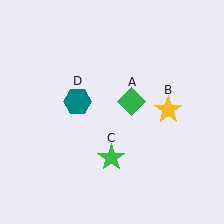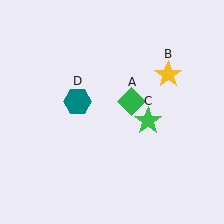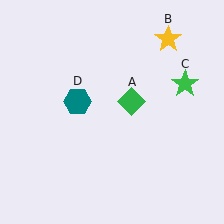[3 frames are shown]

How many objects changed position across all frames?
2 objects changed position: yellow star (object B), green star (object C).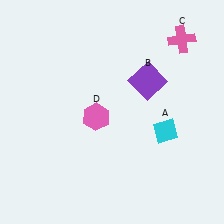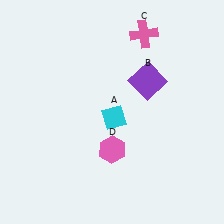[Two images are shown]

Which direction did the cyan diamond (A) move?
The cyan diamond (A) moved left.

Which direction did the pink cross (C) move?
The pink cross (C) moved left.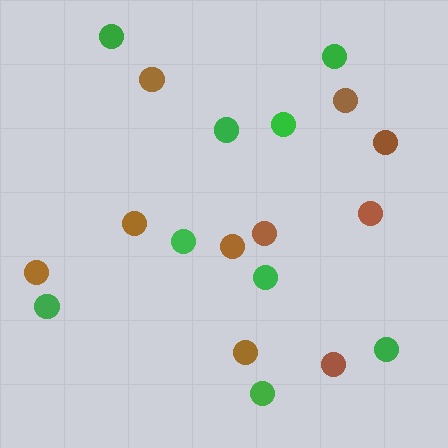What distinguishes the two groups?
There are 2 groups: one group of green circles (9) and one group of brown circles (10).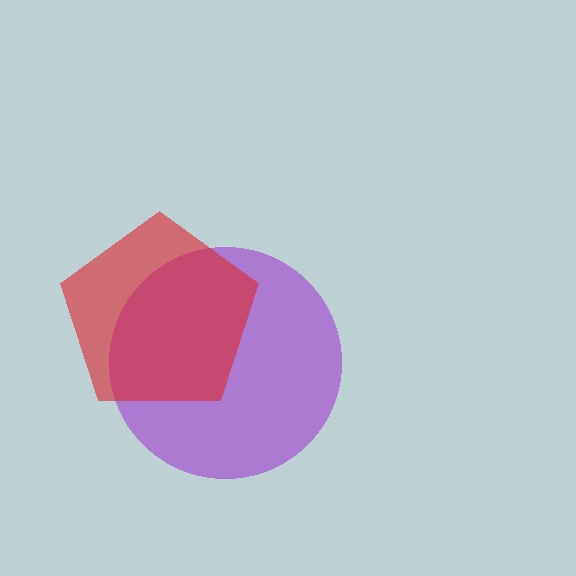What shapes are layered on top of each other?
The layered shapes are: a purple circle, a red pentagon.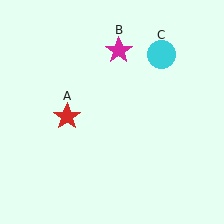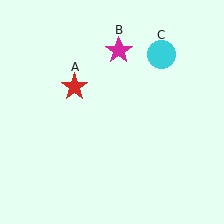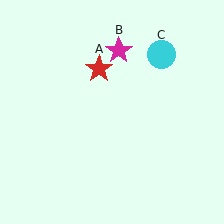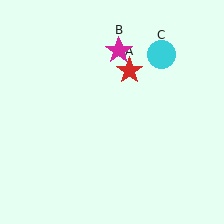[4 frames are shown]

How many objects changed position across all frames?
1 object changed position: red star (object A).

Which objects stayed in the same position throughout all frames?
Magenta star (object B) and cyan circle (object C) remained stationary.